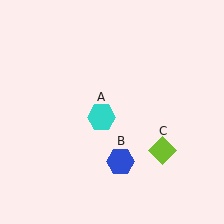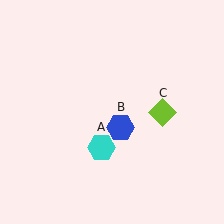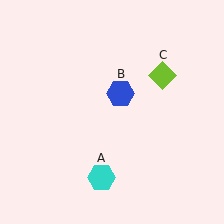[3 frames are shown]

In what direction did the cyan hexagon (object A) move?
The cyan hexagon (object A) moved down.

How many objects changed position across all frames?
3 objects changed position: cyan hexagon (object A), blue hexagon (object B), lime diamond (object C).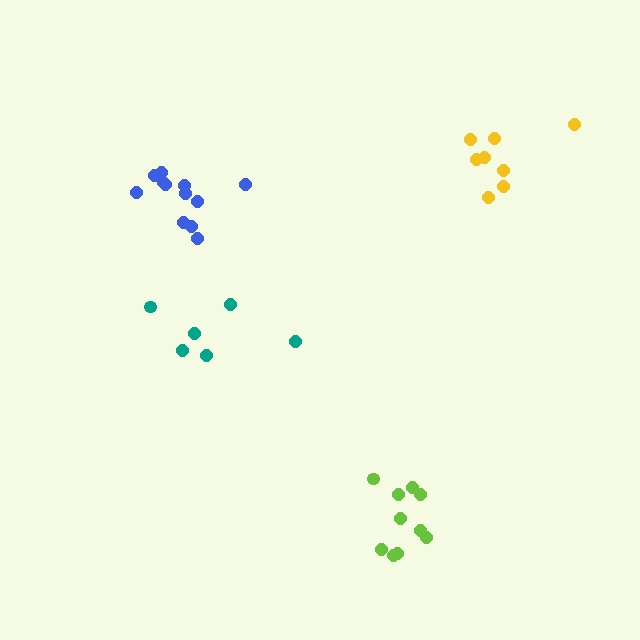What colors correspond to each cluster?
The clusters are colored: blue, lime, yellow, teal.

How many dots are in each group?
Group 1: 12 dots, Group 2: 10 dots, Group 3: 8 dots, Group 4: 6 dots (36 total).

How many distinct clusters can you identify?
There are 4 distinct clusters.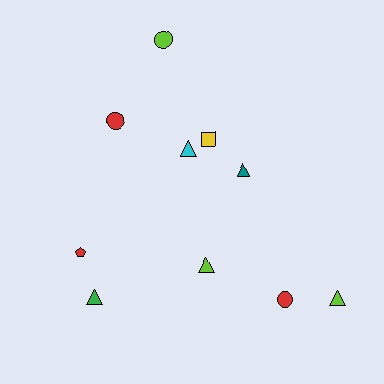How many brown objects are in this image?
There are no brown objects.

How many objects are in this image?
There are 10 objects.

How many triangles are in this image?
There are 5 triangles.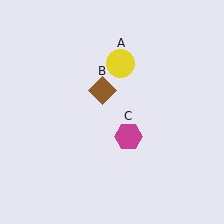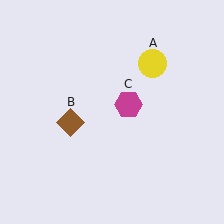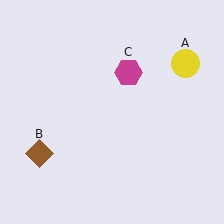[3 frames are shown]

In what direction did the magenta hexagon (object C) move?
The magenta hexagon (object C) moved up.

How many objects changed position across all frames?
3 objects changed position: yellow circle (object A), brown diamond (object B), magenta hexagon (object C).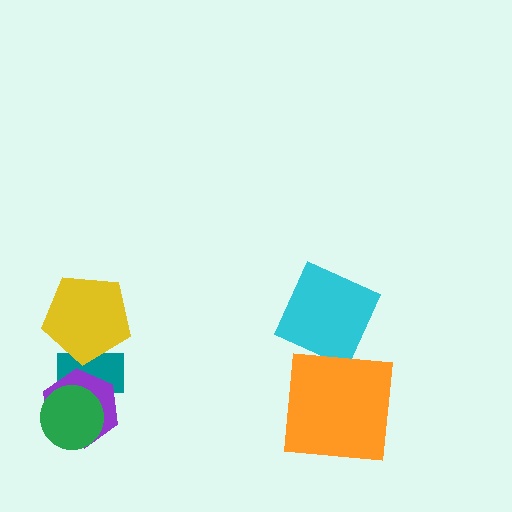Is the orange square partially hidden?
No, no other shape covers it.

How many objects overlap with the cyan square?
0 objects overlap with the cyan square.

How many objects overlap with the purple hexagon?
2 objects overlap with the purple hexagon.